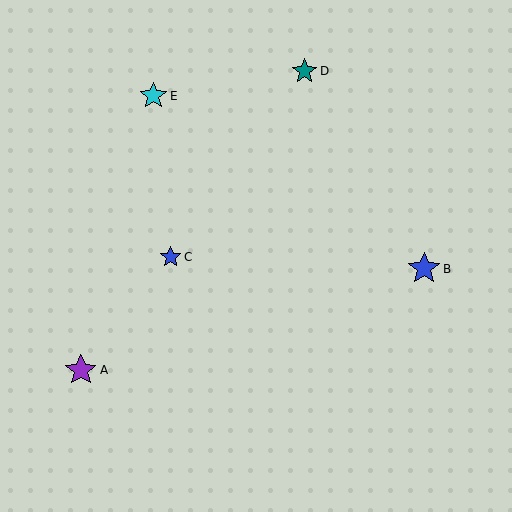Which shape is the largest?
The blue star (labeled B) is the largest.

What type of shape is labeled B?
Shape B is a blue star.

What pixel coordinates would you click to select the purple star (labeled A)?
Click at (81, 370) to select the purple star A.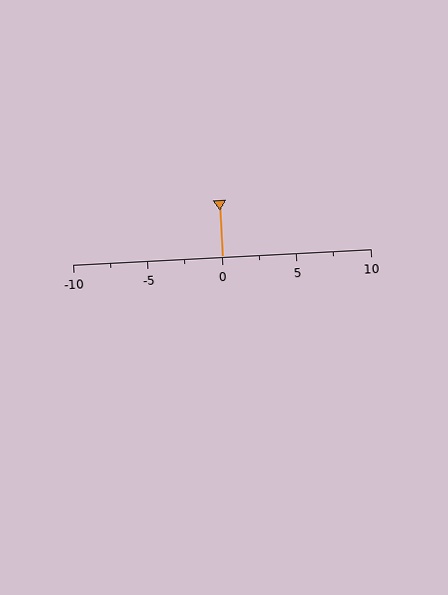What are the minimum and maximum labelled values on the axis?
The axis runs from -10 to 10.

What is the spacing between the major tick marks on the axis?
The major ticks are spaced 5 apart.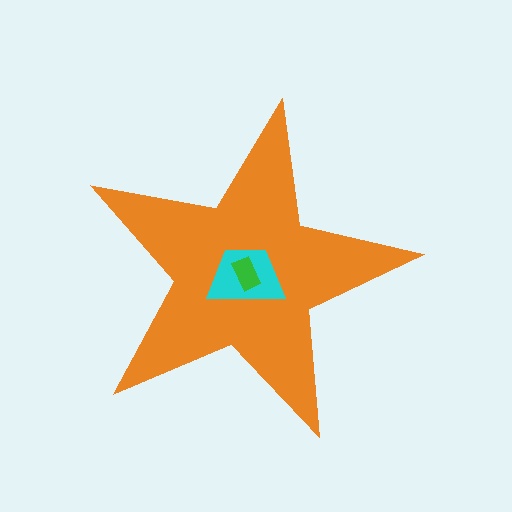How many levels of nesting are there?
3.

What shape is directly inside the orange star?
The cyan trapezoid.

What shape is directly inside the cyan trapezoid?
The green rectangle.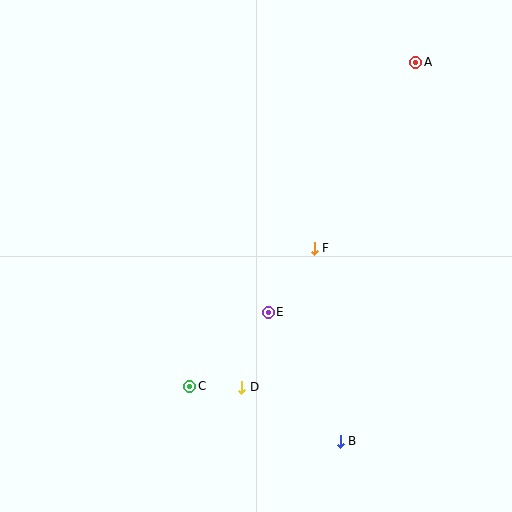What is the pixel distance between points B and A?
The distance between B and A is 387 pixels.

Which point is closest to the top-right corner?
Point A is closest to the top-right corner.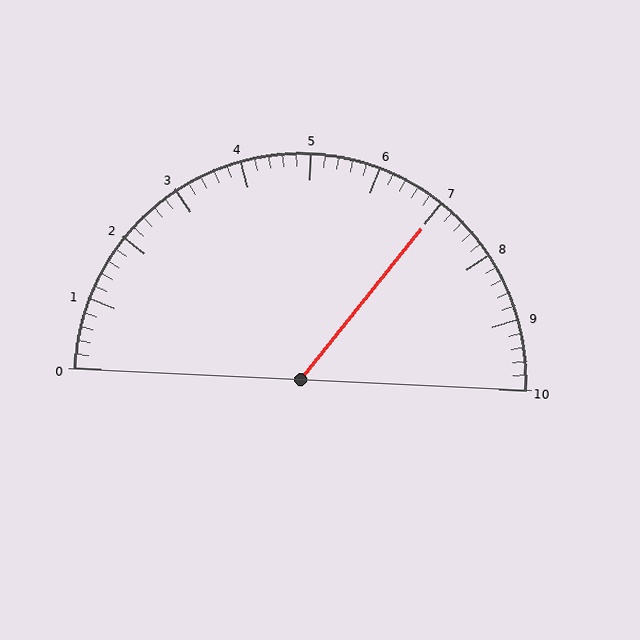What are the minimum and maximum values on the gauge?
The gauge ranges from 0 to 10.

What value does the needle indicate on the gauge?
The needle indicates approximately 7.0.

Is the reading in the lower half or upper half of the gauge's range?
The reading is in the upper half of the range (0 to 10).